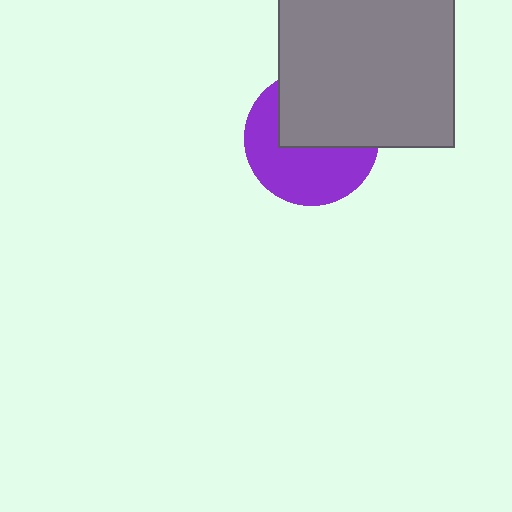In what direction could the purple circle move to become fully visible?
The purple circle could move down. That would shift it out from behind the gray rectangle entirely.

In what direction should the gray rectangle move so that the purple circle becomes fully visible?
The gray rectangle should move up. That is the shortest direction to clear the overlap and leave the purple circle fully visible.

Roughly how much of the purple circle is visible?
About half of it is visible (roughly 53%).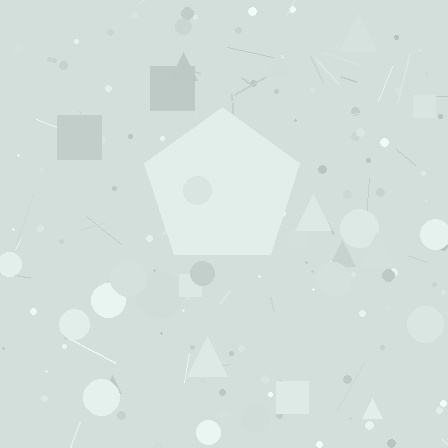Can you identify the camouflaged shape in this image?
The camouflaged shape is a pentagon.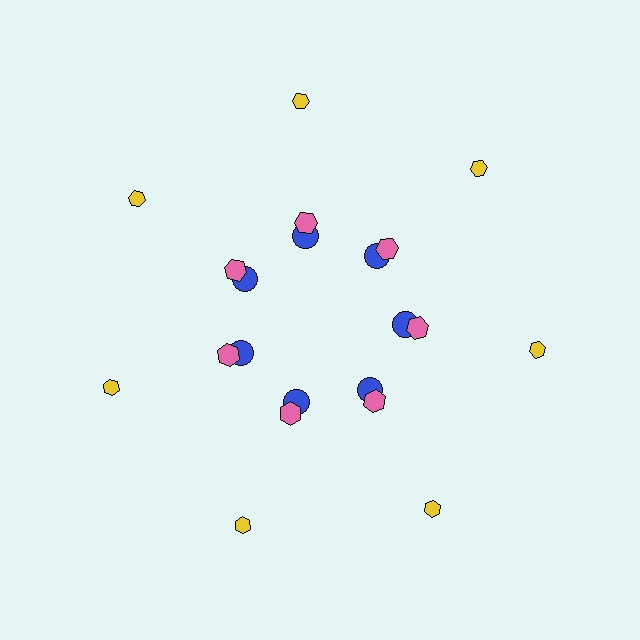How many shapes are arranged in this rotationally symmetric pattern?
There are 21 shapes, arranged in 7 groups of 3.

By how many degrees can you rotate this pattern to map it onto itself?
The pattern maps onto itself every 51 degrees of rotation.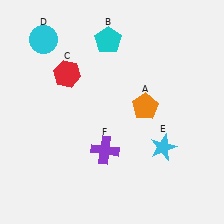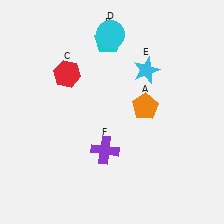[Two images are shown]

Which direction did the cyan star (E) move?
The cyan star (E) moved up.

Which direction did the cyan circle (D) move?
The cyan circle (D) moved right.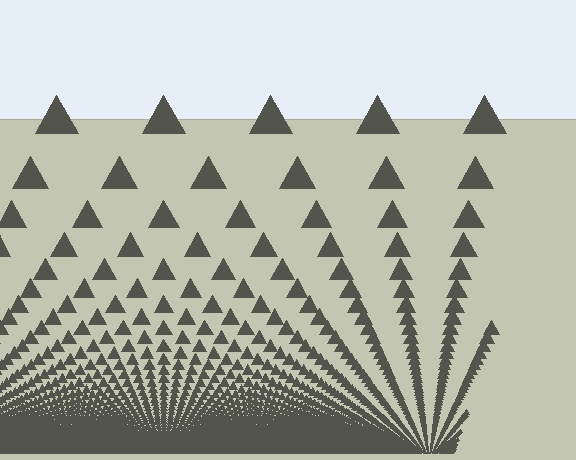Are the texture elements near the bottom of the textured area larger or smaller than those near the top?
Smaller. The gradient is inverted — elements near the bottom are smaller and denser.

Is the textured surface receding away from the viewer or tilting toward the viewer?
The surface appears to tilt toward the viewer. Texture elements get larger and sparser toward the top.